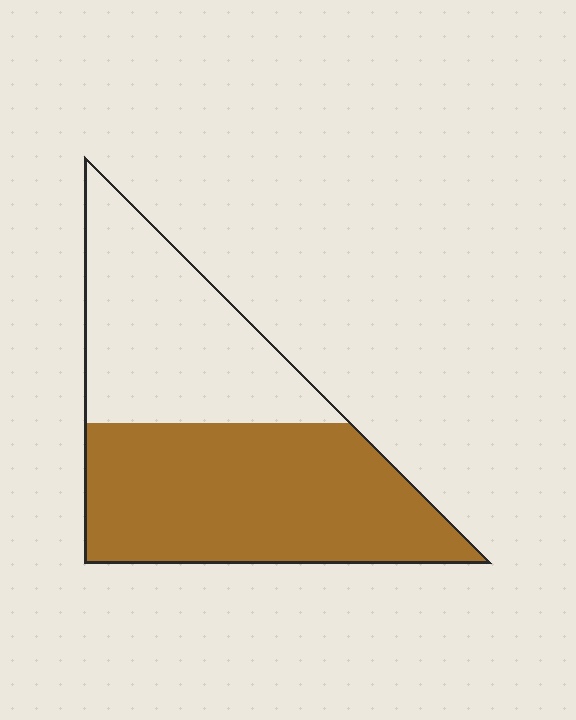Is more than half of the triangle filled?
Yes.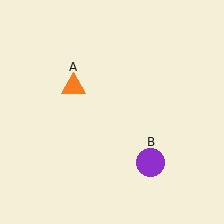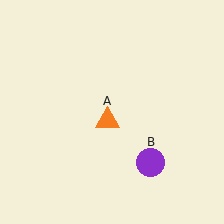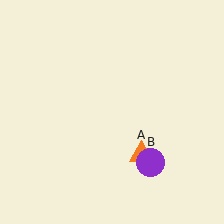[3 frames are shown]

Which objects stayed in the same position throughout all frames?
Purple circle (object B) remained stationary.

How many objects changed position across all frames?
1 object changed position: orange triangle (object A).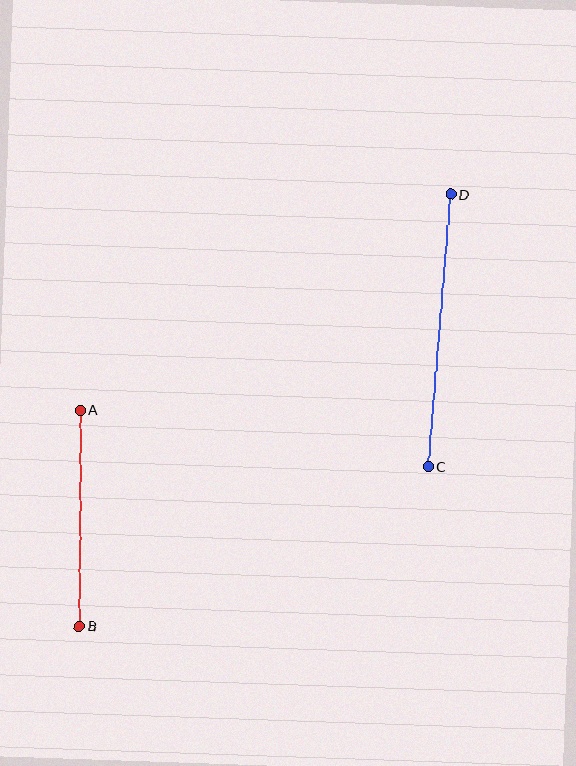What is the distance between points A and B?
The distance is approximately 216 pixels.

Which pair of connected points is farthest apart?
Points C and D are farthest apart.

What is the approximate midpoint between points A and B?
The midpoint is at approximately (80, 518) pixels.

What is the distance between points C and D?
The distance is approximately 273 pixels.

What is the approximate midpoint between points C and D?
The midpoint is at approximately (440, 330) pixels.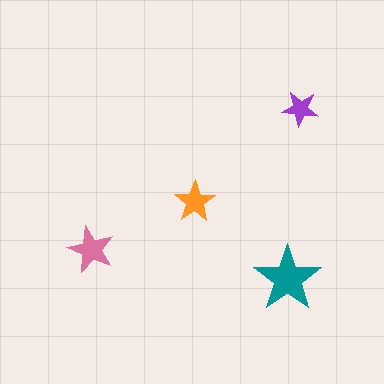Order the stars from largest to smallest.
the teal one, the pink one, the orange one, the purple one.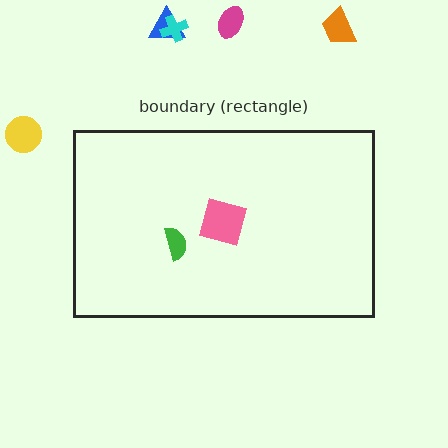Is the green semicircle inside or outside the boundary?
Inside.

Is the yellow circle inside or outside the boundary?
Outside.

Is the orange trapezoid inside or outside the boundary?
Outside.